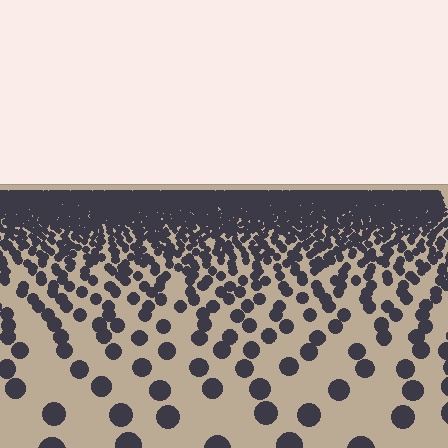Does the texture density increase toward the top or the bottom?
Density increases toward the top.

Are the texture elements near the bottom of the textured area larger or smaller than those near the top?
Larger. Near the bottom, elements are closer to the viewer and appear at a bigger on-screen size.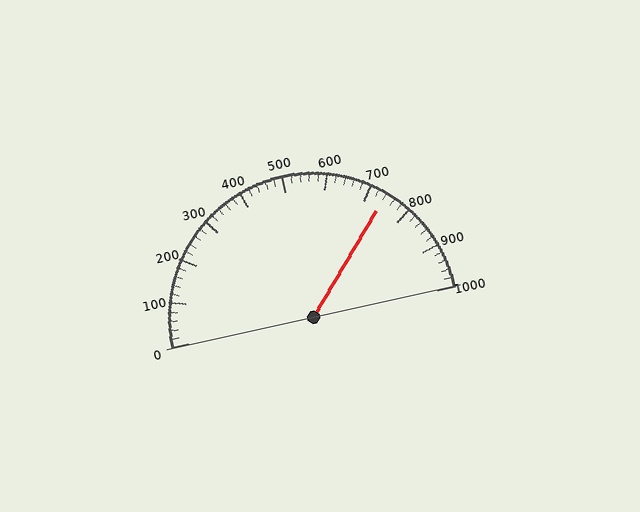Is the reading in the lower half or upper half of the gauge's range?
The reading is in the upper half of the range (0 to 1000).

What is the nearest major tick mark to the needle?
The nearest major tick mark is 700.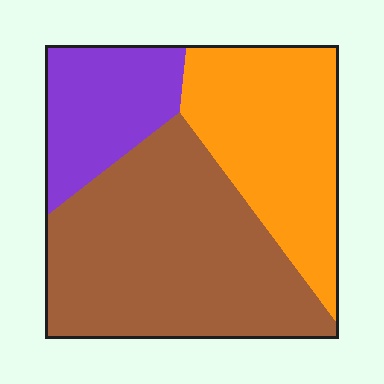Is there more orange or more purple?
Orange.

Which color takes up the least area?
Purple, at roughly 20%.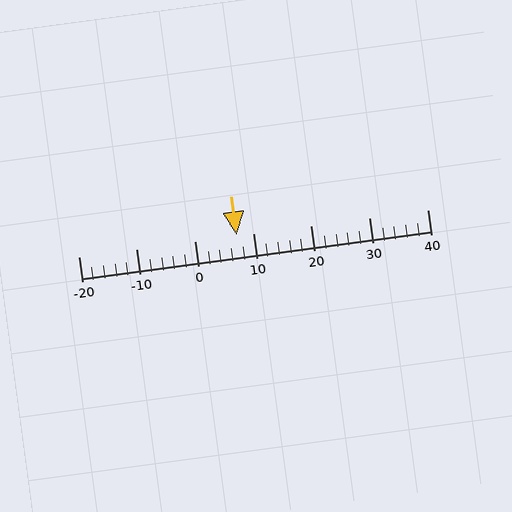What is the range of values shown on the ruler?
The ruler shows values from -20 to 40.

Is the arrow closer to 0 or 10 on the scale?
The arrow is closer to 10.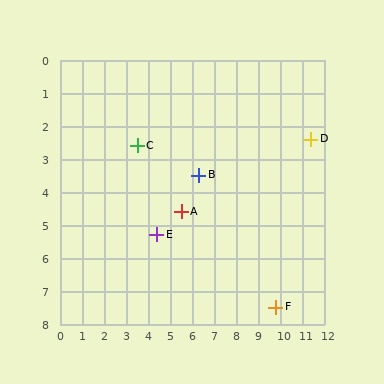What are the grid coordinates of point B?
Point B is at approximately (6.3, 3.5).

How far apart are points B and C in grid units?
Points B and C are about 2.9 grid units apart.